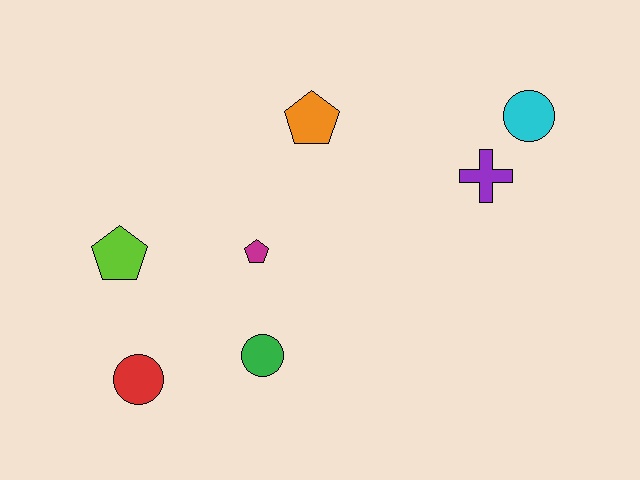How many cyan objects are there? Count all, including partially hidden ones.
There is 1 cyan object.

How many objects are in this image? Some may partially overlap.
There are 7 objects.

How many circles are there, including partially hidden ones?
There are 3 circles.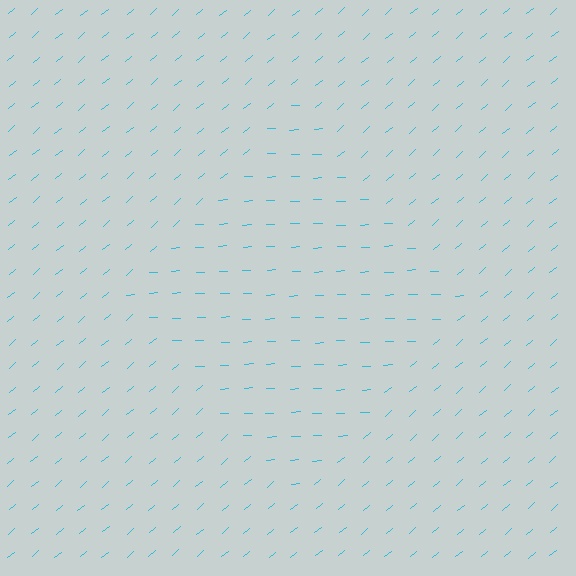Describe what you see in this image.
The image is filled with small cyan line segments. A diamond region in the image has lines oriented differently from the surrounding lines, creating a visible texture boundary.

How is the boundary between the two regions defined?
The boundary is defined purely by a change in line orientation (approximately 38 degrees difference). All lines are the same color and thickness.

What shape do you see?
I see a diamond.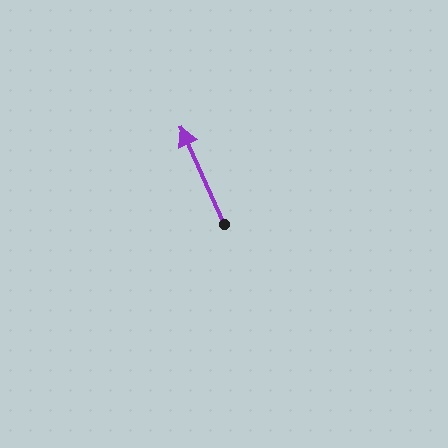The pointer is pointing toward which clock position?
Roughly 11 o'clock.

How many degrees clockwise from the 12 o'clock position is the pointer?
Approximately 336 degrees.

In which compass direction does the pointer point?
Northwest.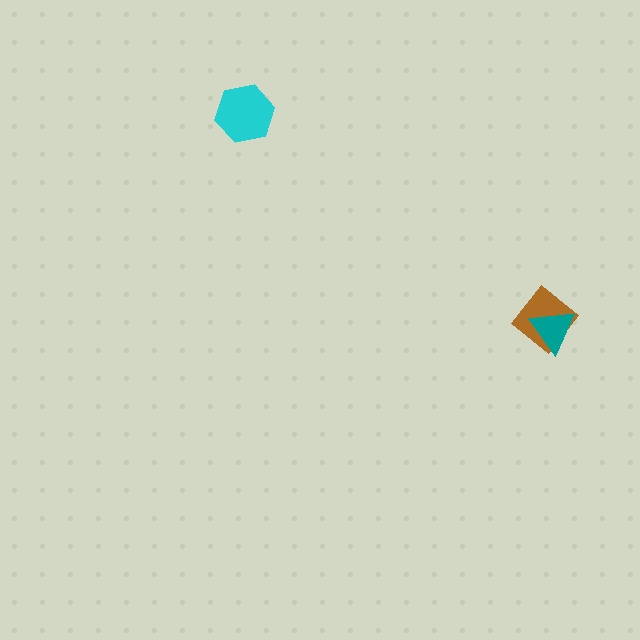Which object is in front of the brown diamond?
The teal triangle is in front of the brown diamond.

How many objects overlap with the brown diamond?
1 object overlaps with the brown diamond.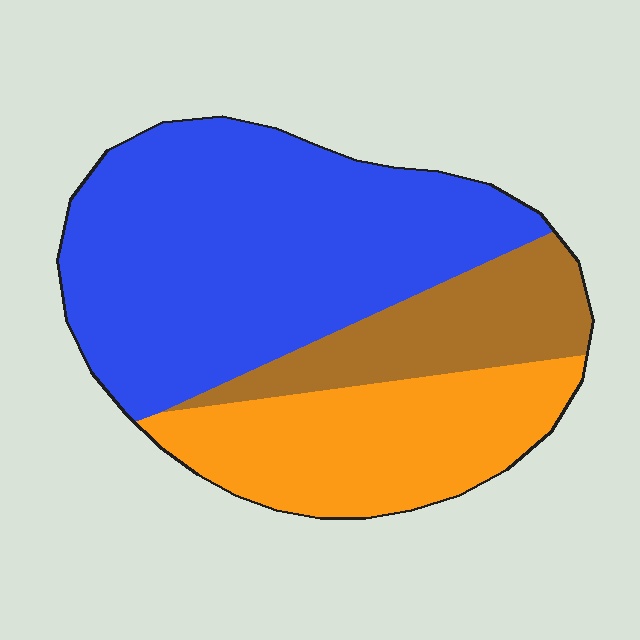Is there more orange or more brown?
Orange.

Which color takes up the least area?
Brown, at roughly 20%.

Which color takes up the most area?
Blue, at roughly 55%.